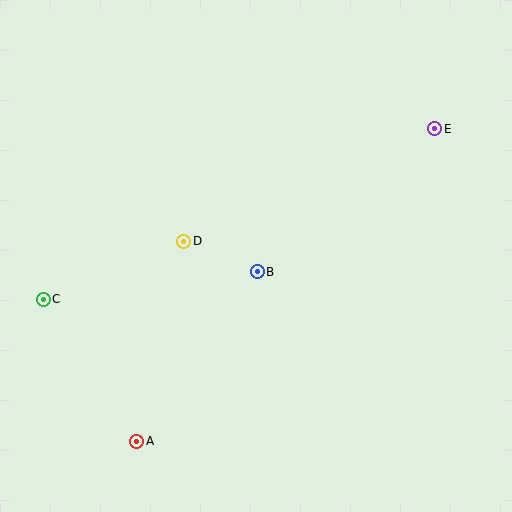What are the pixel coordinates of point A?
Point A is at (137, 441).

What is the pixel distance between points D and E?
The distance between D and E is 275 pixels.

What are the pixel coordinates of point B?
Point B is at (257, 272).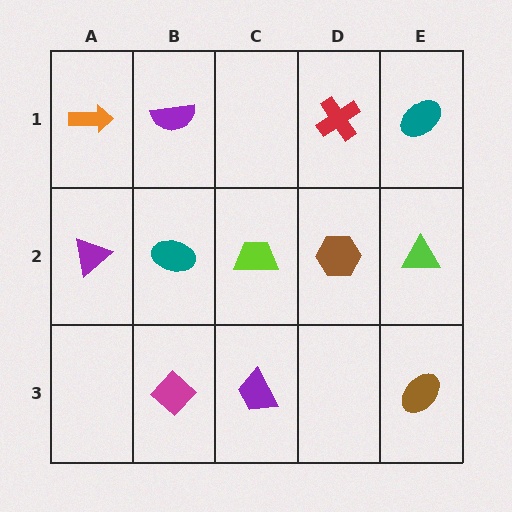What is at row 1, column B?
A purple semicircle.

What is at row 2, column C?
A lime trapezoid.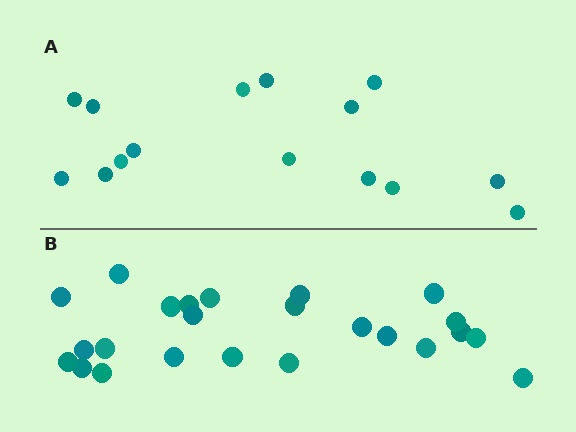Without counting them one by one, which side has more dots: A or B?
Region B (the bottom region) has more dots.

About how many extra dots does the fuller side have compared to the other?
Region B has roughly 8 or so more dots than region A.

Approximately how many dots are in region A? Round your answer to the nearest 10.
About 20 dots. (The exact count is 15, which rounds to 20.)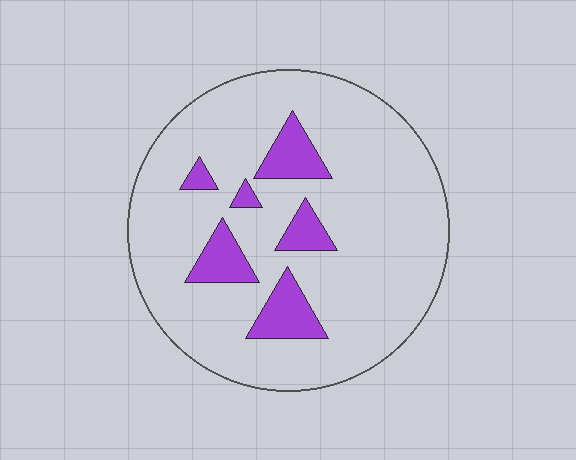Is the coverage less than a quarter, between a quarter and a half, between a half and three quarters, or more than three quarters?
Less than a quarter.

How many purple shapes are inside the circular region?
6.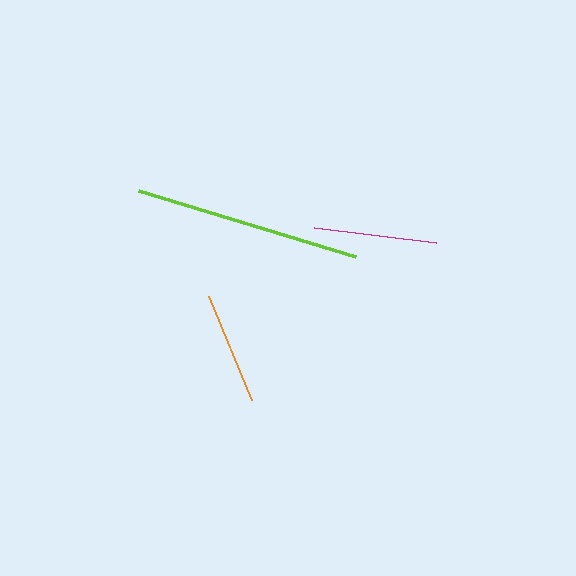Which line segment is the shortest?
The orange line is the shortest at approximately 112 pixels.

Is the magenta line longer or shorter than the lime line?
The lime line is longer than the magenta line.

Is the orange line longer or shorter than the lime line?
The lime line is longer than the orange line.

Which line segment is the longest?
The lime line is the longest at approximately 227 pixels.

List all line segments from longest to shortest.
From longest to shortest: lime, magenta, orange.